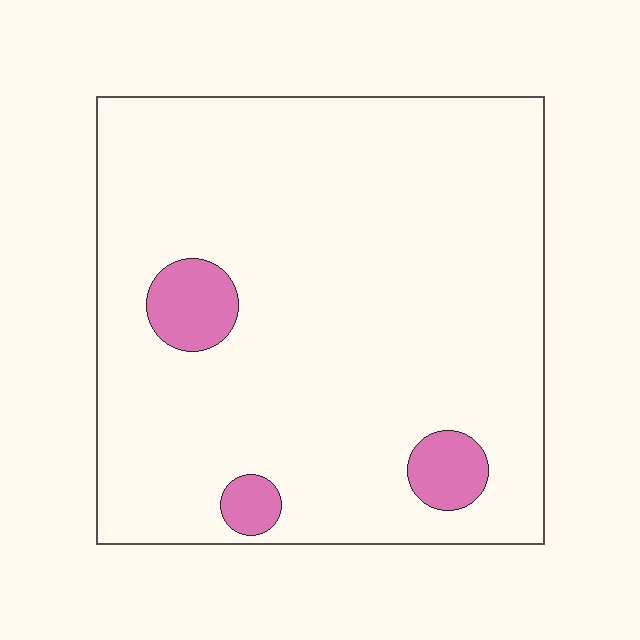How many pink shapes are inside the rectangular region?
3.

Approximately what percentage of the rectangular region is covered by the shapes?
Approximately 5%.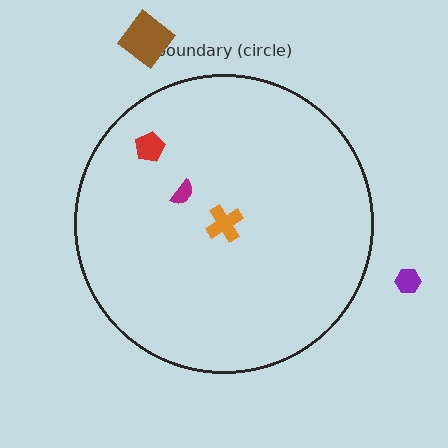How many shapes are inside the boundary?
3 inside, 2 outside.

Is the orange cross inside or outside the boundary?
Inside.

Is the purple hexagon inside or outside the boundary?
Outside.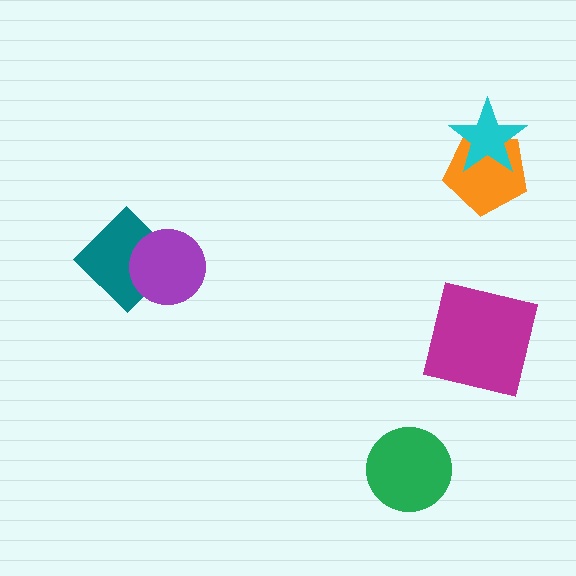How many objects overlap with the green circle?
0 objects overlap with the green circle.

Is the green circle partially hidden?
No, no other shape covers it.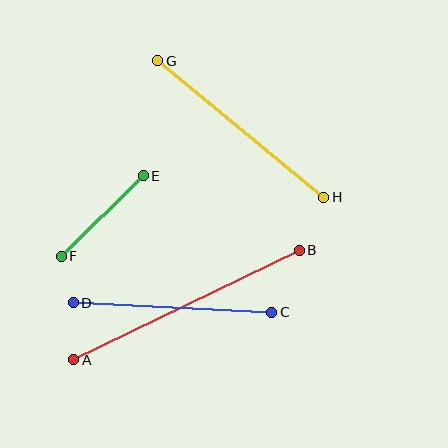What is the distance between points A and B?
The distance is approximately 251 pixels.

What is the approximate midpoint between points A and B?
The midpoint is at approximately (186, 305) pixels.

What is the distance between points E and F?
The distance is approximately 115 pixels.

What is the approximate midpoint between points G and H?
The midpoint is at approximately (241, 129) pixels.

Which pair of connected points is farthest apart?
Points A and B are farthest apart.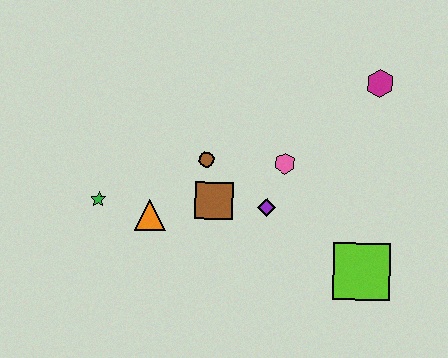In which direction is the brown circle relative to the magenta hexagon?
The brown circle is to the left of the magenta hexagon.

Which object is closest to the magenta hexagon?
The pink hexagon is closest to the magenta hexagon.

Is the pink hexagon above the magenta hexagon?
No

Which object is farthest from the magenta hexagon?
The green star is farthest from the magenta hexagon.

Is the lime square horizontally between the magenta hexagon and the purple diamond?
Yes